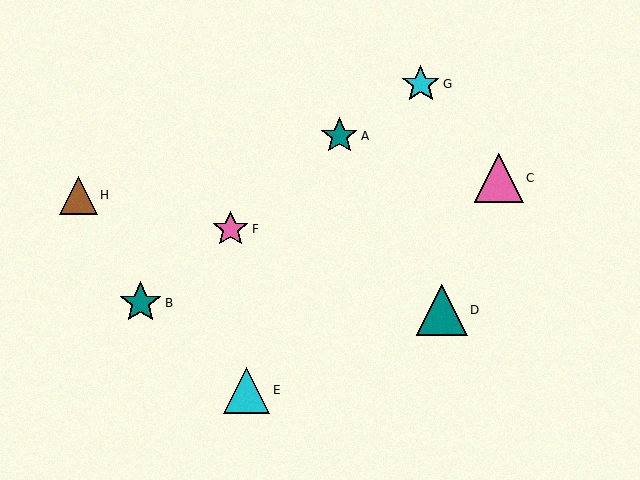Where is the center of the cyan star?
The center of the cyan star is at (421, 84).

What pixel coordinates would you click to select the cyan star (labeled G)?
Click at (421, 84) to select the cyan star G.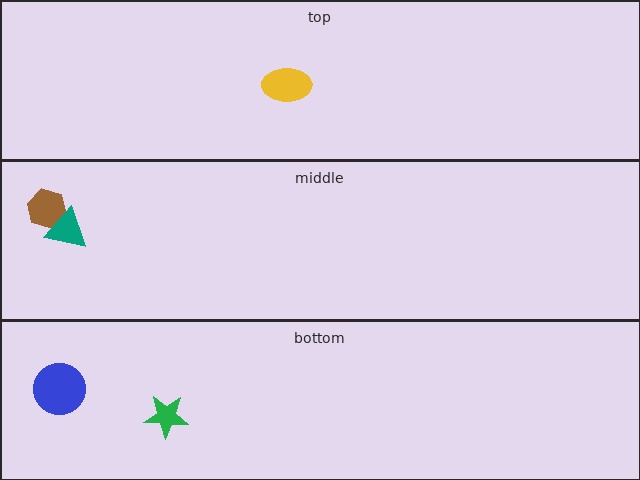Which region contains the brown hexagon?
The middle region.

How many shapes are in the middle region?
2.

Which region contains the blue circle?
The bottom region.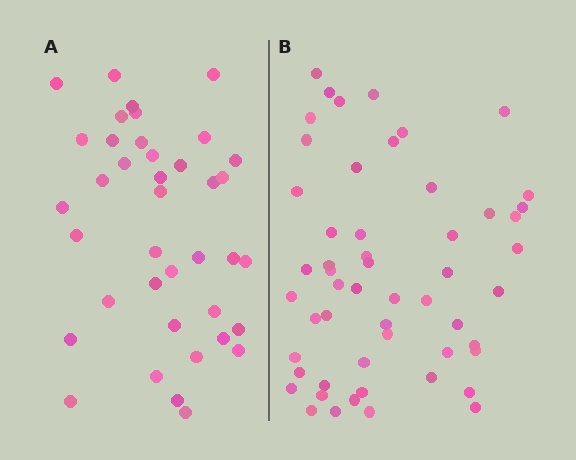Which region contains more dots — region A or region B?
Region B (the right region) has more dots.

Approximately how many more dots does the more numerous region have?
Region B has approximately 15 more dots than region A.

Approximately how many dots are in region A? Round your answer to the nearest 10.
About 40 dots. (The exact count is 39, which rounds to 40.)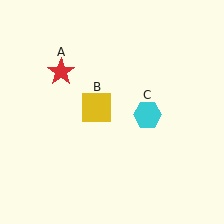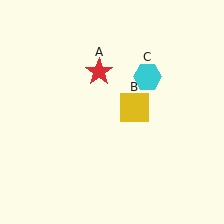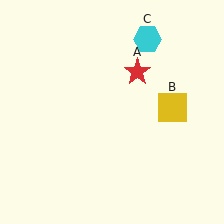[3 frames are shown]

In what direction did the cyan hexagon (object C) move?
The cyan hexagon (object C) moved up.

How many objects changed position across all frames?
3 objects changed position: red star (object A), yellow square (object B), cyan hexagon (object C).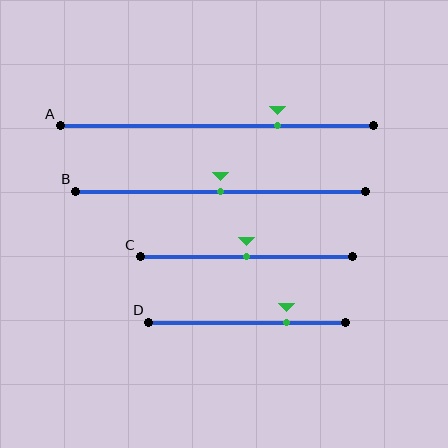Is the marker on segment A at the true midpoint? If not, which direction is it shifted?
No, the marker on segment A is shifted to the right by about 20% of the segment length.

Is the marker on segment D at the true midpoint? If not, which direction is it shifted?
No, the marker on segment D is shifted to the right by about 20% of the segment length.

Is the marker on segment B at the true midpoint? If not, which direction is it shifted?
Yes, the marker on segment B is at the true midpoint.